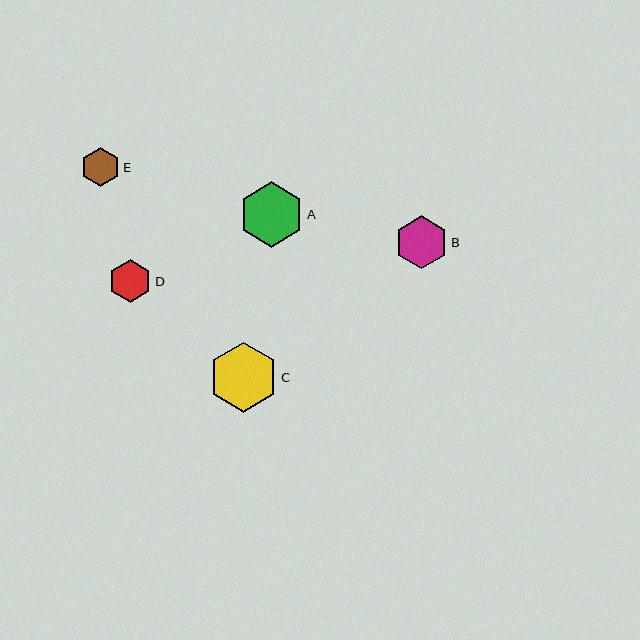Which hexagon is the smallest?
Hexagon E is the smallest with a size of approximately 39 pixels.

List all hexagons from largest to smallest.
From largest to smallest: C, A, B, D, E.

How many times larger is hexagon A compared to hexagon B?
Hexagon A is approximately 1.2 times the size of hexagon B.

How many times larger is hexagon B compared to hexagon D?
Hexagon B is approximately 1.2 times the size of hexagon D.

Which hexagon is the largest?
Hexagon C is the largest with a size of approximately 70 pixels.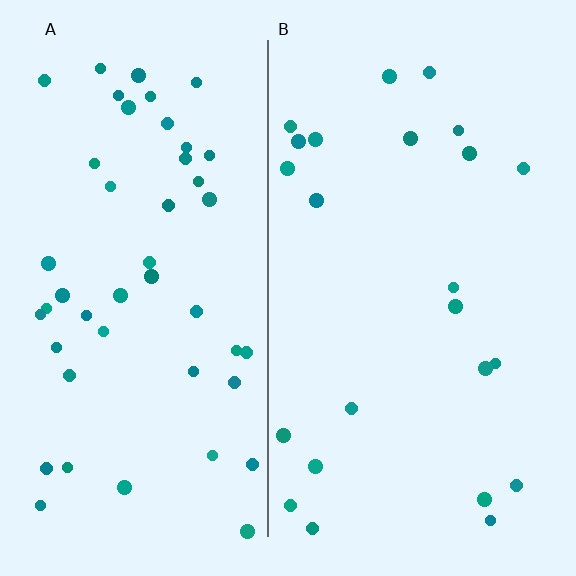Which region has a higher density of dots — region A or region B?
A (the left).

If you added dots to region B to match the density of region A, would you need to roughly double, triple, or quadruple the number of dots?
Approximately double.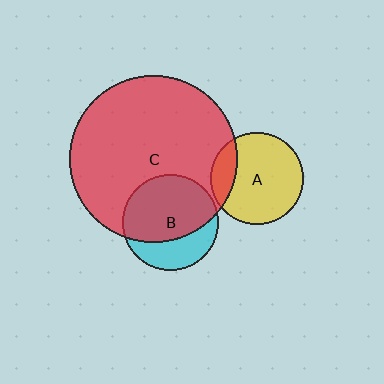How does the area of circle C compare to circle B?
Approximately 3.1 times.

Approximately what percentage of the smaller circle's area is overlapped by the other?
Approximately 65%.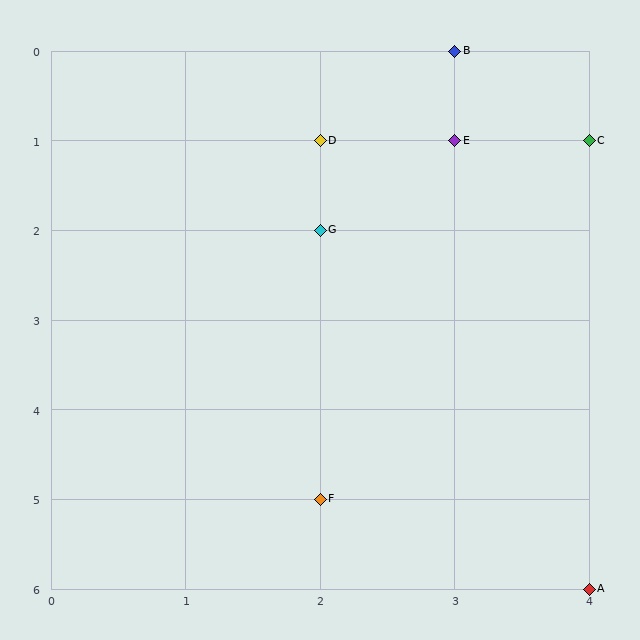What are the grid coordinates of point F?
Point F is at grid coordinates (2, 5).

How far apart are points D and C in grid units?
Points D and C are 2 columns apart.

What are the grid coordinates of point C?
Point C is at grid coordinates (4, 1).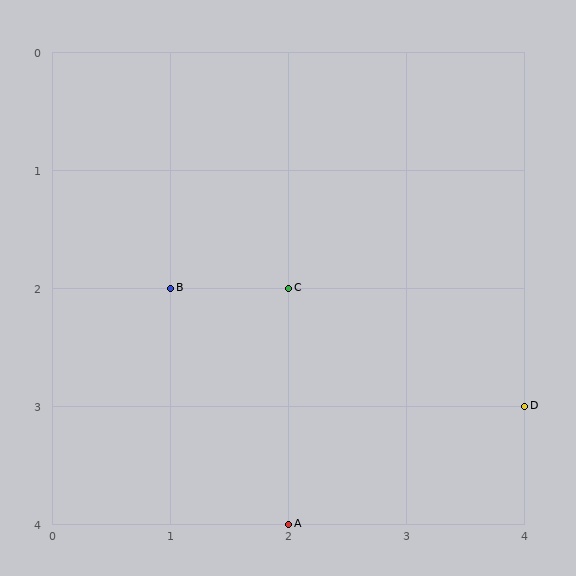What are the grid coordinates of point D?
Point D is at grid coordinates (4, 3).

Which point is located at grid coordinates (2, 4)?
Point A is at (2, 4).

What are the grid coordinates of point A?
Point A is at grid coordinates (2, 4).